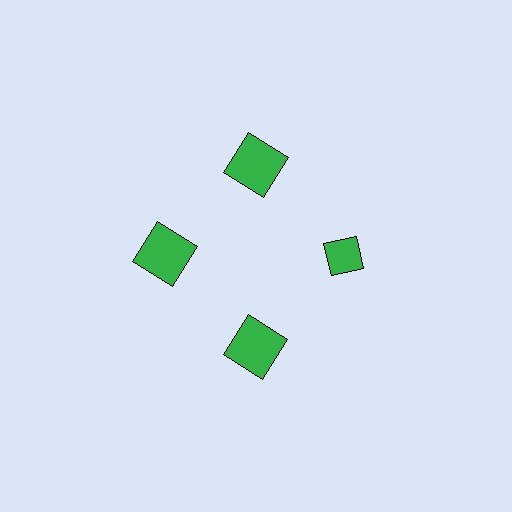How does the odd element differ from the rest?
It has a different shape: diamond instead of square.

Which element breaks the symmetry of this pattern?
The green diamond at roughly the 3 o'clock position breaks the symmetry. All other shapes are green squares.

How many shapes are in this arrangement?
There are 4 shapes arranged in a ring pattern.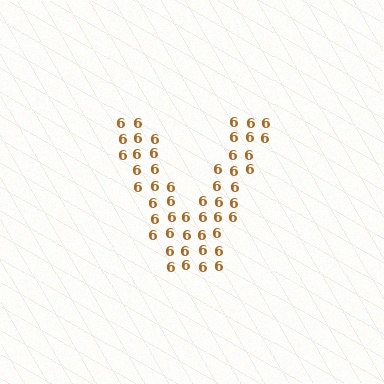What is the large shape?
The large shape is the letter V.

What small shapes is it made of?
It is made of small digit 6's.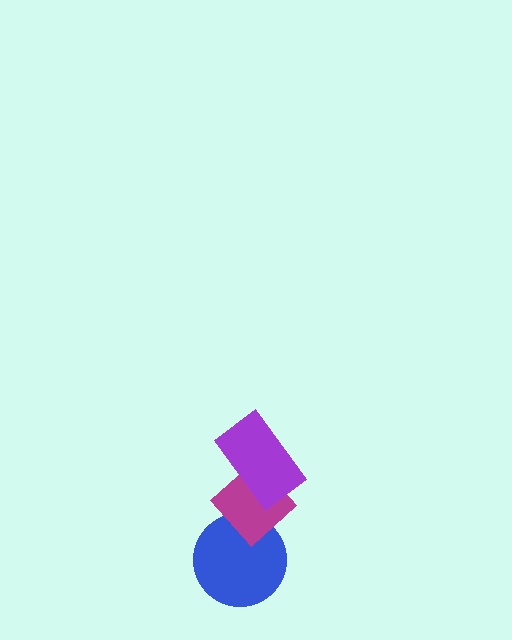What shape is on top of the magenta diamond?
The purple rectangle is on top of the magenta diamond.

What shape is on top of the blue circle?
The magenta diamond is on top of the blue circle.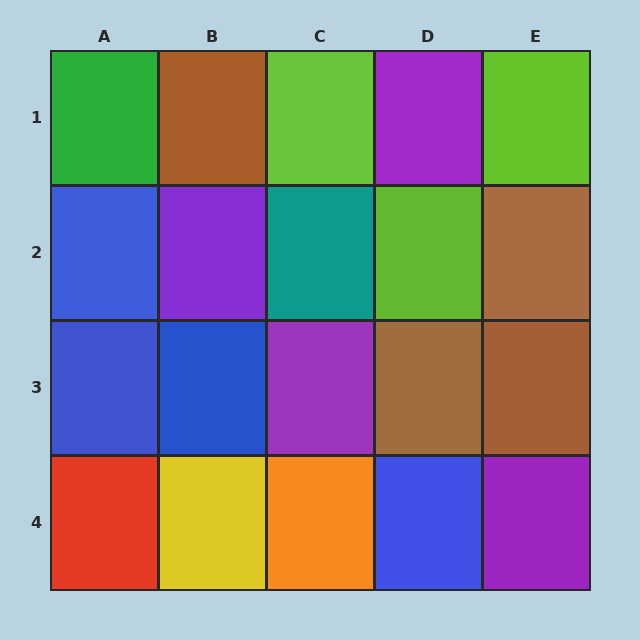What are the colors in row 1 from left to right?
Green, brown, lime, purple, lime.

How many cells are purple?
4 cells are purple.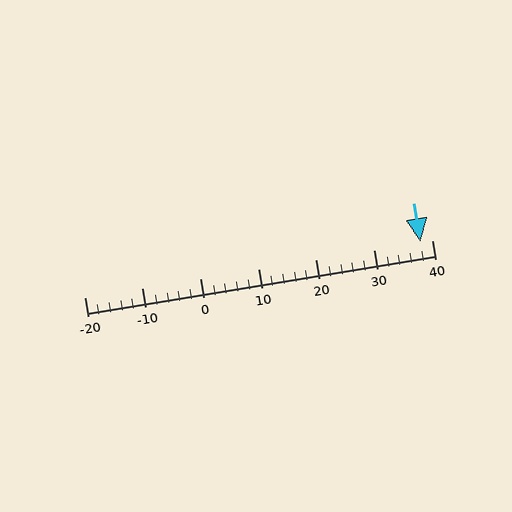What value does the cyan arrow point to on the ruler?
The cyan arrow points to approximately 38.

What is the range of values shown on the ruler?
The ruler shows values from -20 to 40.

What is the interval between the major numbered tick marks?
The major tick marks are spaced 10 units apart.